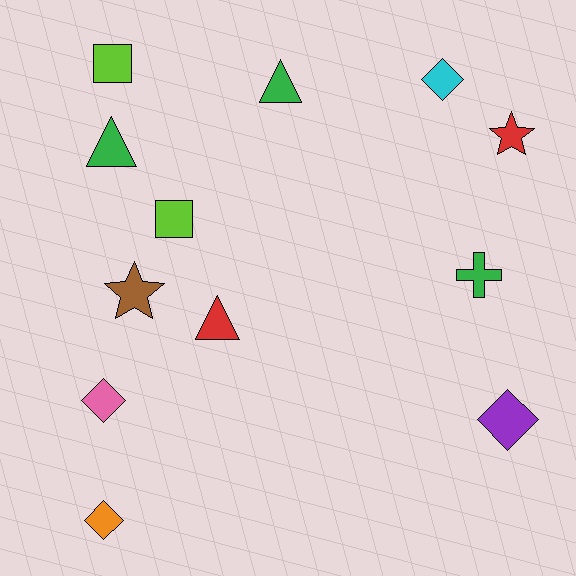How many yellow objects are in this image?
There are no yellow objects.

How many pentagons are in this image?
There are no pentagons.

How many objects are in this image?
There are 12 objects.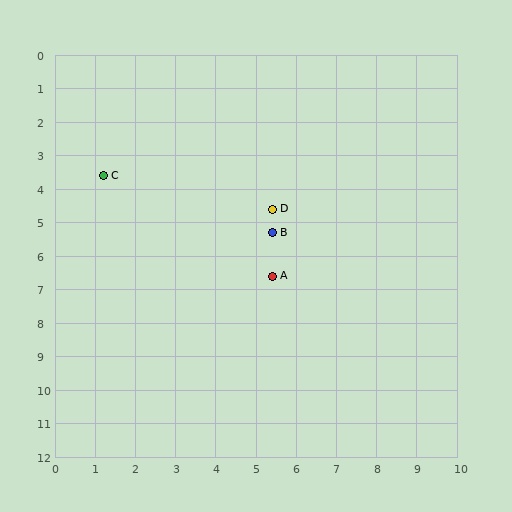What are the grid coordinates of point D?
Point D is at approximately (5.4, 4.6).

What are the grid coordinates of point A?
Point A is at approximately (5.4, 6.6).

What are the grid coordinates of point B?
Point B is at approximately (5.4, 5.3).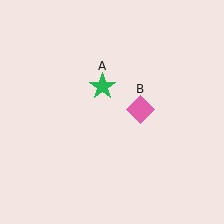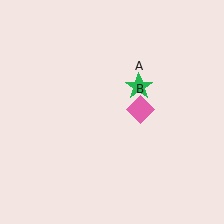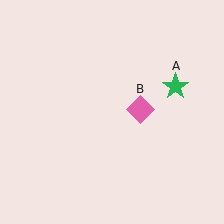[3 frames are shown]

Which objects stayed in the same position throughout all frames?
Pink diamond (object B) remained stationary.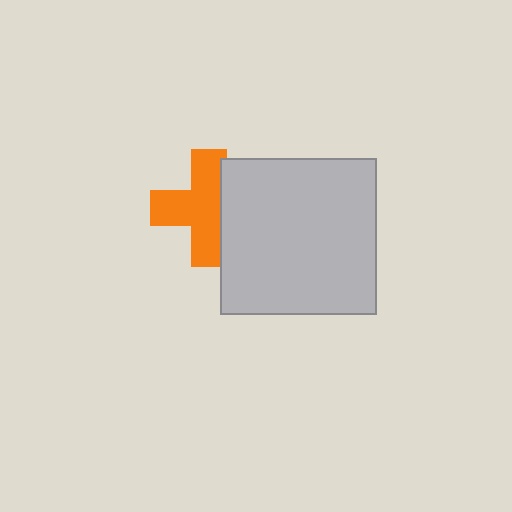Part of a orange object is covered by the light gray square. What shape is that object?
It is a cross.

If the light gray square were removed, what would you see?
You would see the complete orange cross.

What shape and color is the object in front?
The object in front is a light gray square.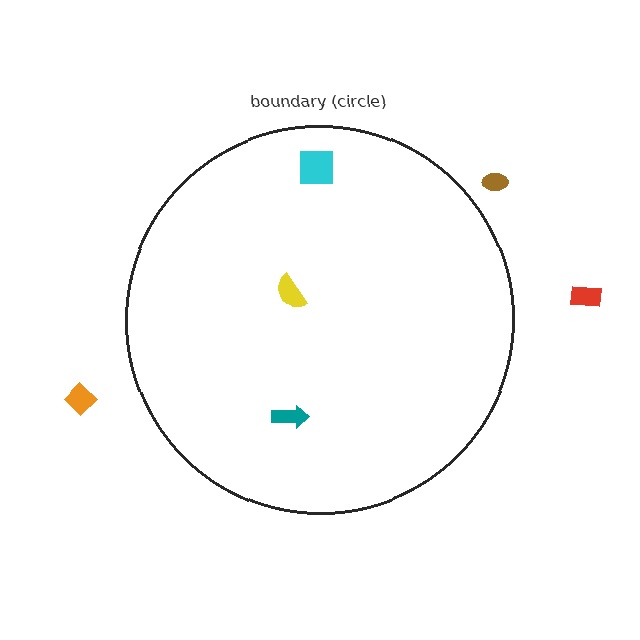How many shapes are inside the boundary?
3 inside, 3 outside.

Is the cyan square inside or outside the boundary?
Inside.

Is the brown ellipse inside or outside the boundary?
Outside.